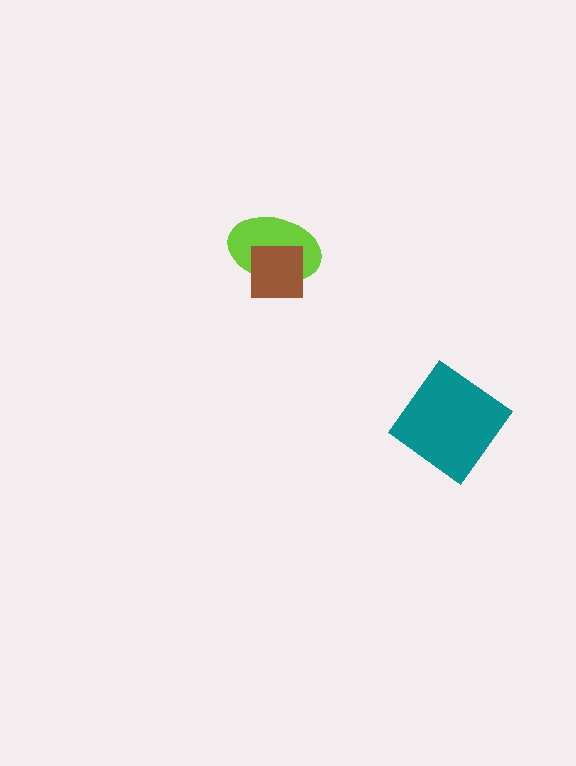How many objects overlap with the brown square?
1 object overlaps with the brown square.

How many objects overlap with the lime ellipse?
1 object overlaps with the lime ellipse.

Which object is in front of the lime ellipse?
The brown square is in front of the lime ellipse.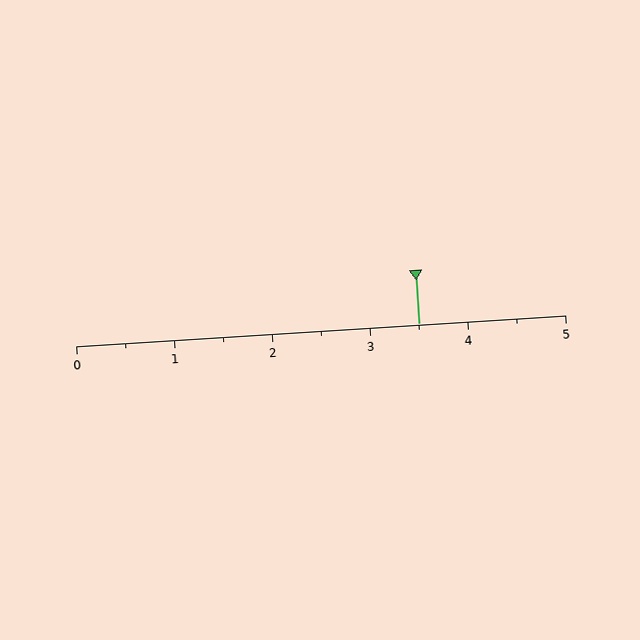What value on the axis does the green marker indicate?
The marker indicates approximately 3.5.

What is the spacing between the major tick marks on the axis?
The major ticks are spaced 1 apart.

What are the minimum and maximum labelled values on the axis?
The axis runs from 0 to 5.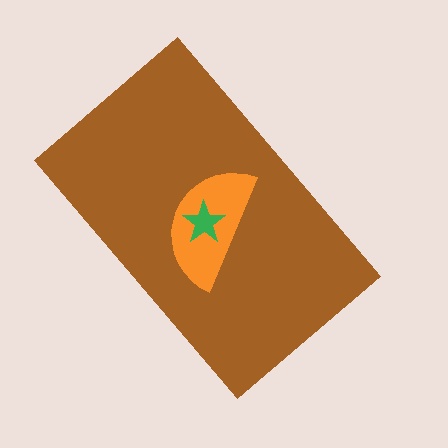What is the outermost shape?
The brown rectangle.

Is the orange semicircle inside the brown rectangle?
Yes.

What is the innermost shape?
The green star.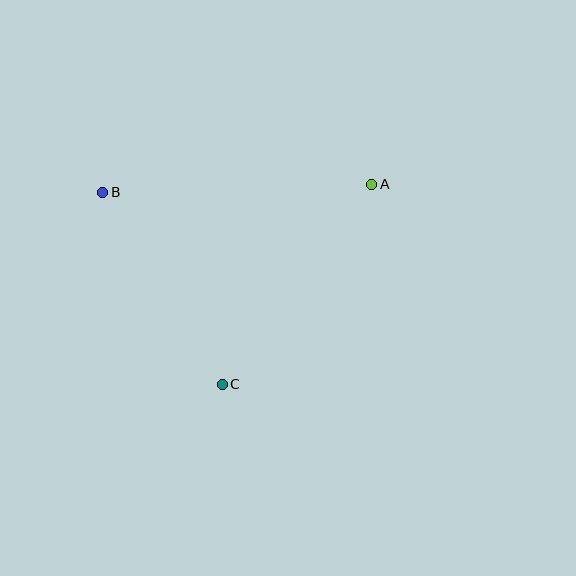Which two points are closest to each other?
Points B and C are closest to each other.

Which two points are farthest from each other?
Points A and B are farthest from each other.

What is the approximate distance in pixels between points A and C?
The distance between A and C is approximately 250 pixels.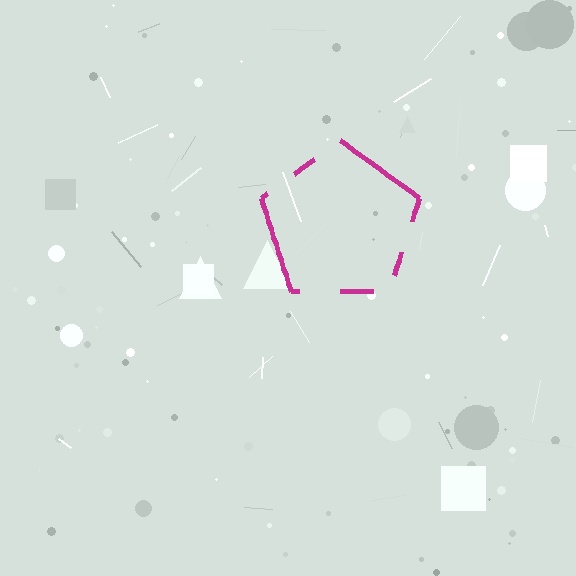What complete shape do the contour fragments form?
The contour fragments form a pentagon.